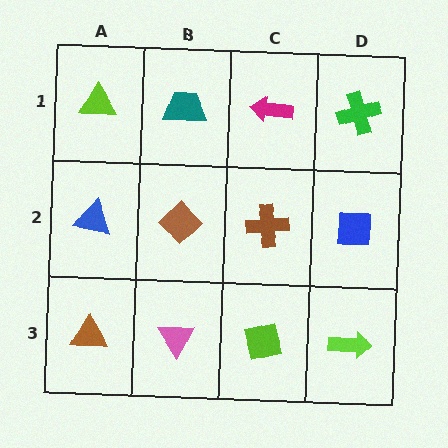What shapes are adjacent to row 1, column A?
A blue triangle (row 2, column A), a teal trapezoid (row 1, column B).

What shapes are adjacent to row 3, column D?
A blue square (row 2, column D), a lime square (row 3, column C).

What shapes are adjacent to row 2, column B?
A teal trapezoid (row 1, column B), a pink triangle (row 3, column B), a blue triangle (row 2, column A), a brown cross (row 2, column C).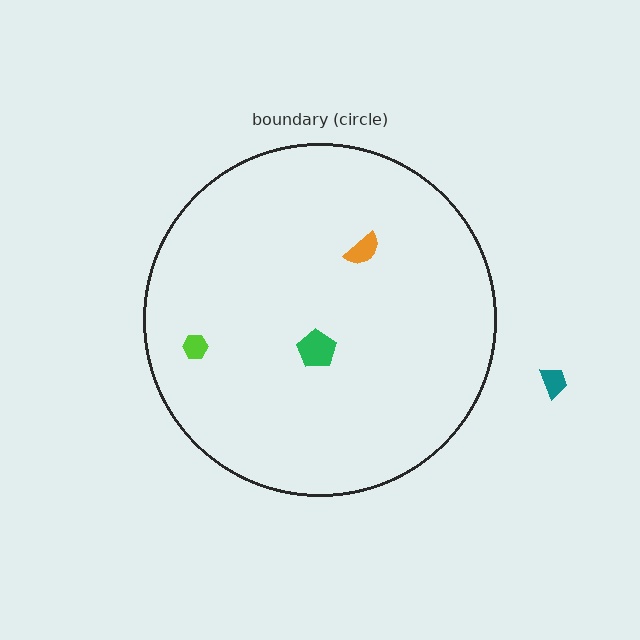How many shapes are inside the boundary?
3 inside, 1 outside.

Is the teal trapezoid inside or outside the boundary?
Outside.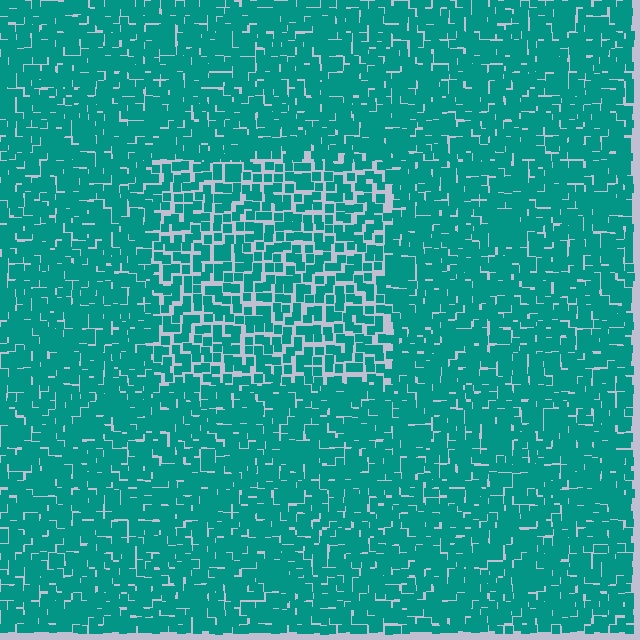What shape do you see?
I see a rectangle.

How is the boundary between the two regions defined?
The boundary is defined by a change in element density (approximately 1.6x ratio). All elements are the same color, size, and shape.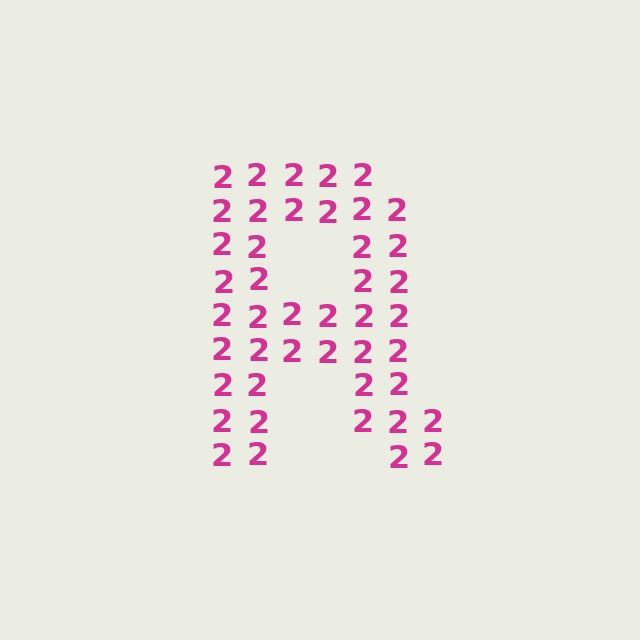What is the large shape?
The large shape is the letter R.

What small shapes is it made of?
It is made of small digit 2's.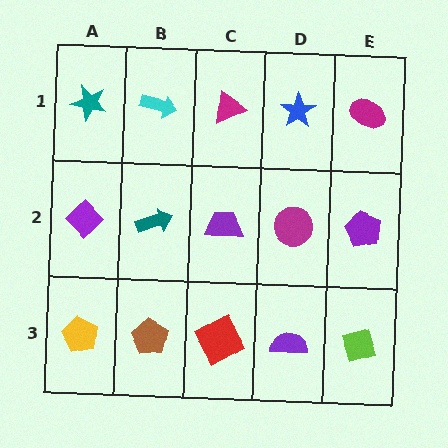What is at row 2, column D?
A magenta circle.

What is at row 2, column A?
A purple diamond.